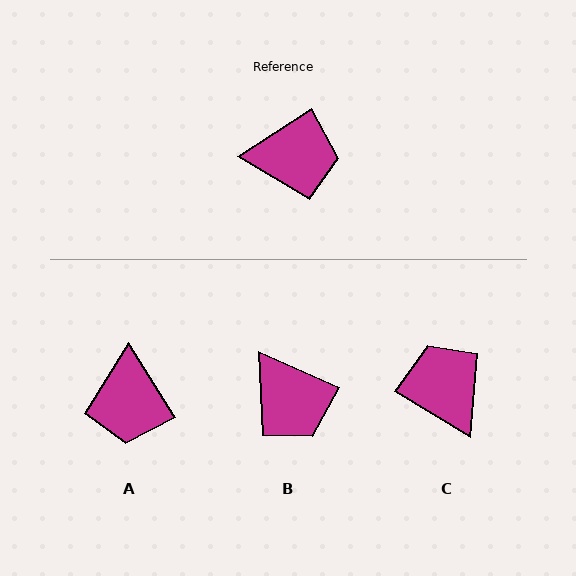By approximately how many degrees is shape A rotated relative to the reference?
Approximately 91 degrees clockwise.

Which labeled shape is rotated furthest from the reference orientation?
C, about 116 degrees away.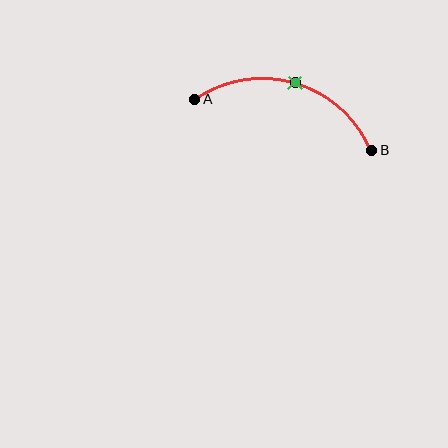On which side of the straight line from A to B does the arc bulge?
The arc bulges above the straight line connecting A and B.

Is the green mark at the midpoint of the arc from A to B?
Yes. The green mark lies on the arc at equal arc-length from both A and B — it is the arc midpoint.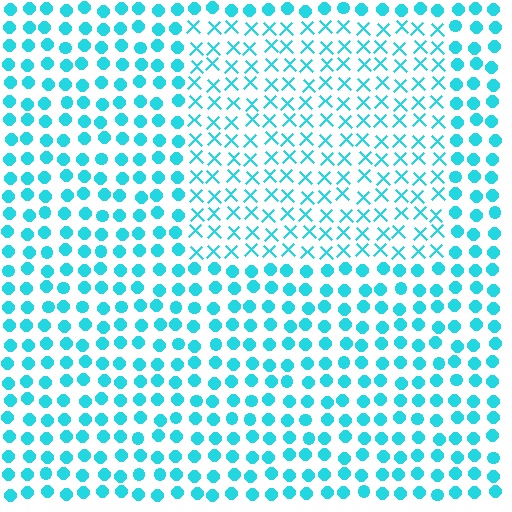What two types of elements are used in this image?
The image uses X marks inside the rectangle region and circles outside it.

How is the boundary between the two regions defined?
The boundary is defined by a change in element shape: X marks inside vs. circles outside. All elements share the same color and spacing.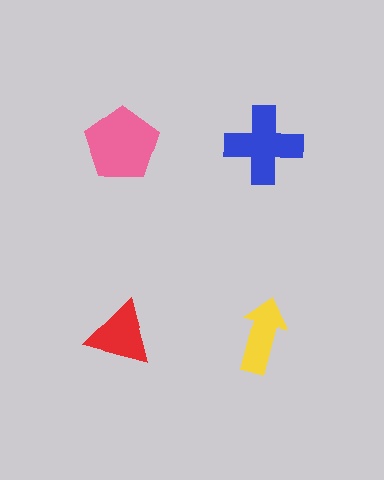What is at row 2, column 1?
A red triangle.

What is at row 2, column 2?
A yellow arrow.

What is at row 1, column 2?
A blue cross.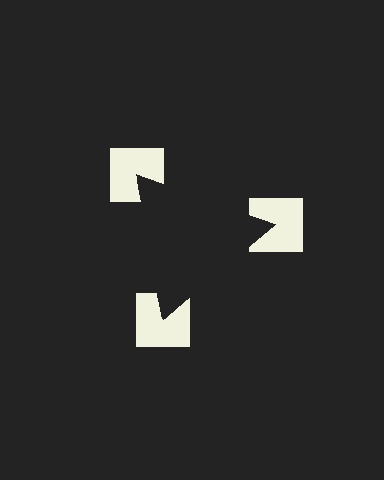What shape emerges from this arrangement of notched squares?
An illusory triangle — its edges are inferred from the aligned wedge cuts in the notched squares, not physically drawn.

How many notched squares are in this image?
There are 3 — one at each vertex of the illusory triangle.